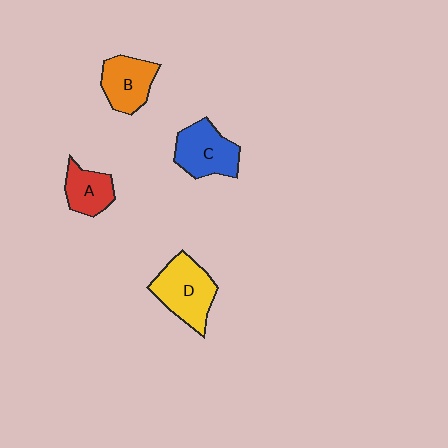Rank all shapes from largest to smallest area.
From largest to smallest: D (yellow), C (blue), B (orange), A (red).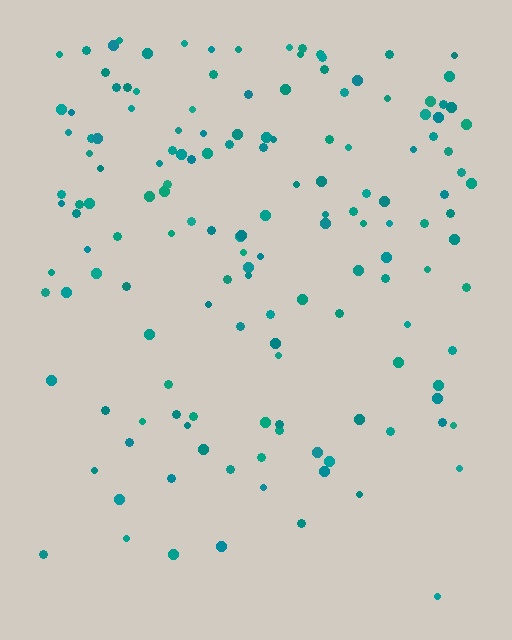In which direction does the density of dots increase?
From bottom to top, with the top side densest.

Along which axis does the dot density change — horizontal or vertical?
Vertical.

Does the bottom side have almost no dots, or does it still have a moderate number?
Still a moderate number, just noticeably fewer than the top.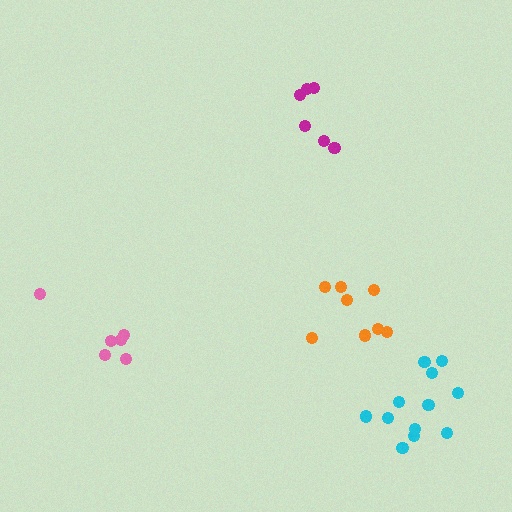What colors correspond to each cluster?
The clusters are colored: pink, magenta, cyan, orange.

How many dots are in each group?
Group 1: 6 dots, Group 2: 6 dots, Group 3: 12 dots, Group 4: 8 dots (32 total).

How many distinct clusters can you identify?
There are 4 distinct clusters.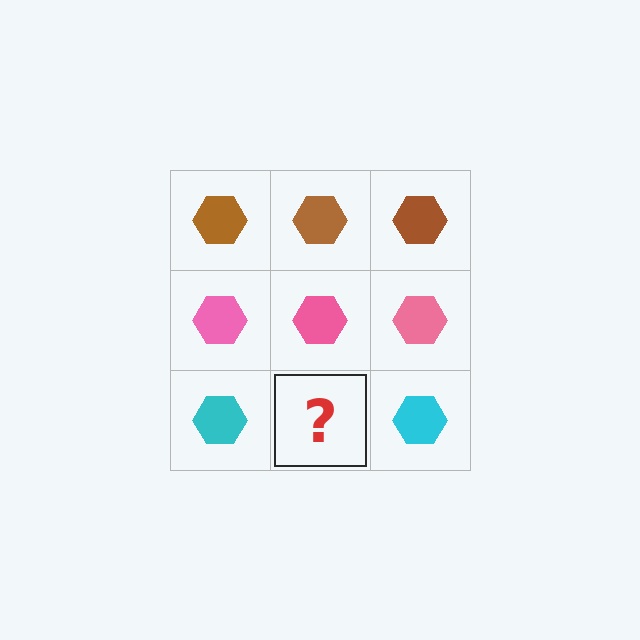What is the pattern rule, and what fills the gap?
The rule is that each row has a consistent color. The gap should be filled with a cyan hexagon.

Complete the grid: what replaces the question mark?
The question mark should be replaced with a cyan hexagon.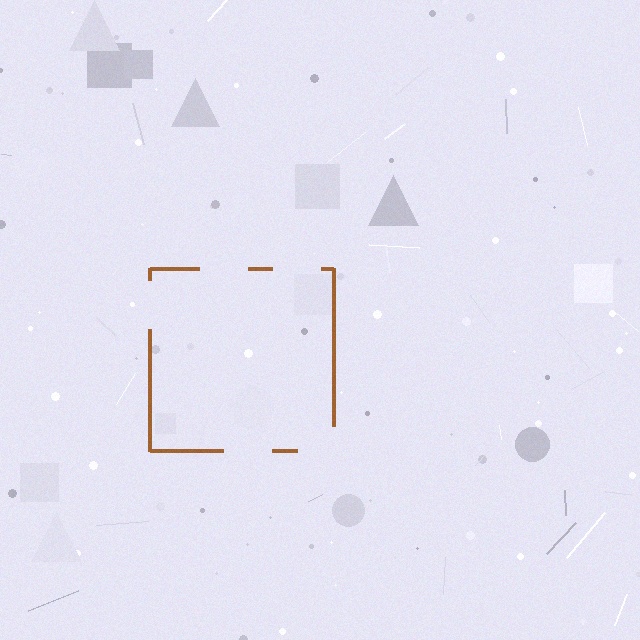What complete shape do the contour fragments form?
The contour fragments form a square.